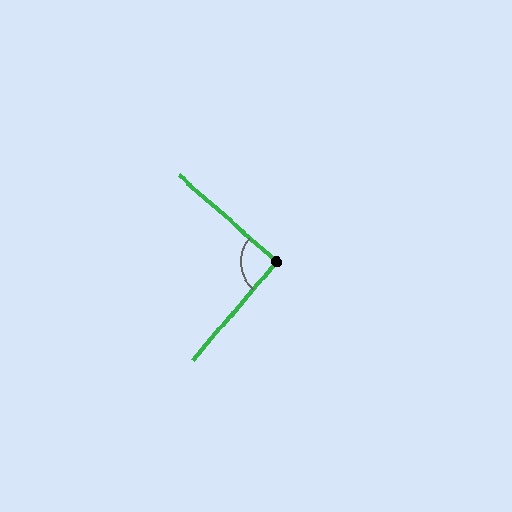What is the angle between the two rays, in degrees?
Approximately 91 degrees.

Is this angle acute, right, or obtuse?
It is approximately a right angle.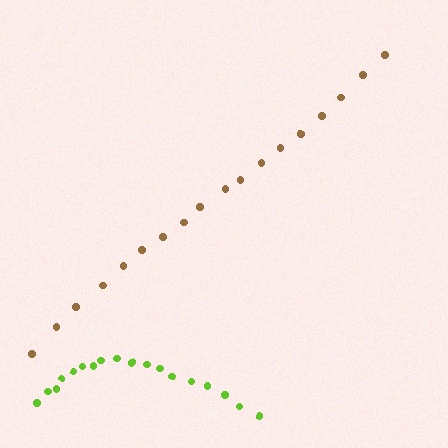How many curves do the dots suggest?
There are 2 distinct paths.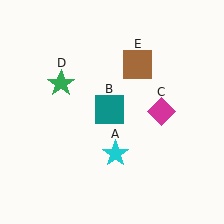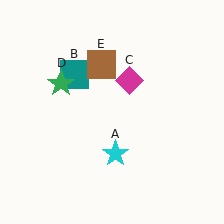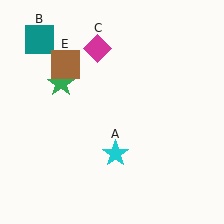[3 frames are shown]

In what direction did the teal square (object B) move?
The teal square (object B) moved up and to the left.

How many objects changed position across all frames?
3 objects changed position: teal square (object B), magenta diamond (object C), brown square (object E).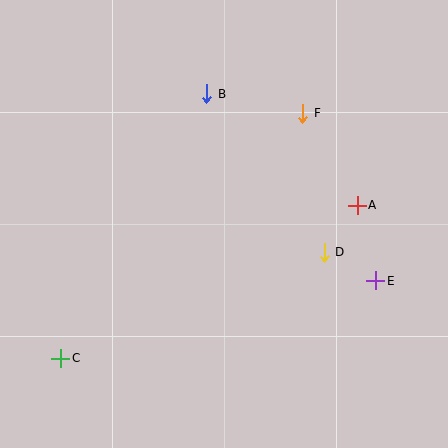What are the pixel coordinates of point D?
Point D is at (324, 252).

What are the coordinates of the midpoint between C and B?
The midpoint between C and B is at (134, 226).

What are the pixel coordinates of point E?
Point E is at (376, 281).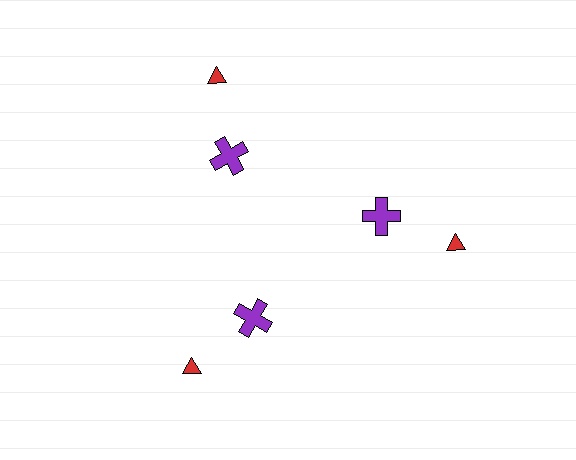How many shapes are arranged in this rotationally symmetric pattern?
There are 6 shapes, arranged in 3 groups of 2.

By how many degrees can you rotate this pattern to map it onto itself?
The pattern maps onto itself every 120 degrees of rotation.